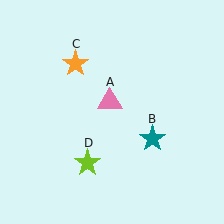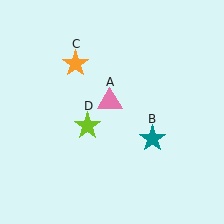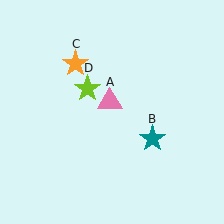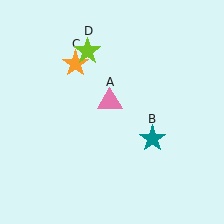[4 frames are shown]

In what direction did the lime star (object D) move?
The lime star (object D) moved up.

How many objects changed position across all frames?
1 object changed position: lime star (object D).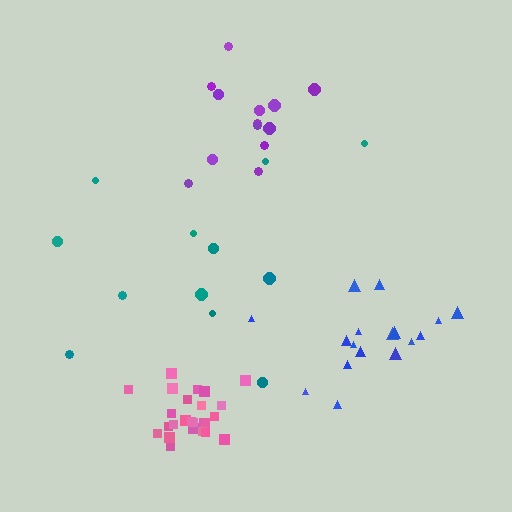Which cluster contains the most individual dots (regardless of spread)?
Pink (25).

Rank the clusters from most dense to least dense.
pink, blue, purple, teal.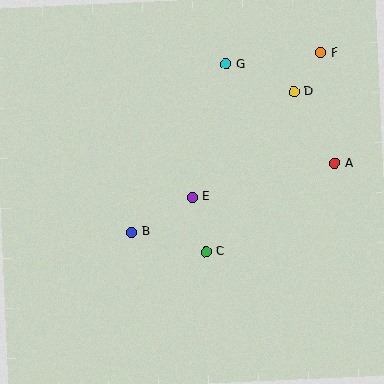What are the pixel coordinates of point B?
Point B is at (132, 232).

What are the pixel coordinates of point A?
Point A is at (335, 163).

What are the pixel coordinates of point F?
Point F is at (321, 53).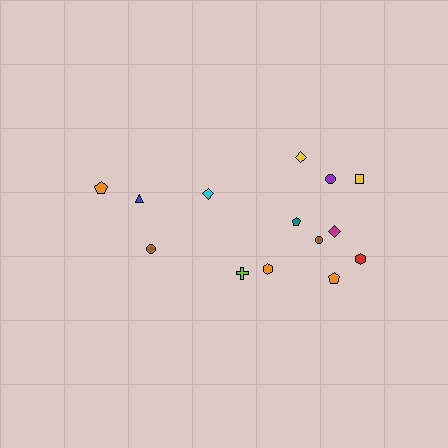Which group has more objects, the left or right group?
The right group.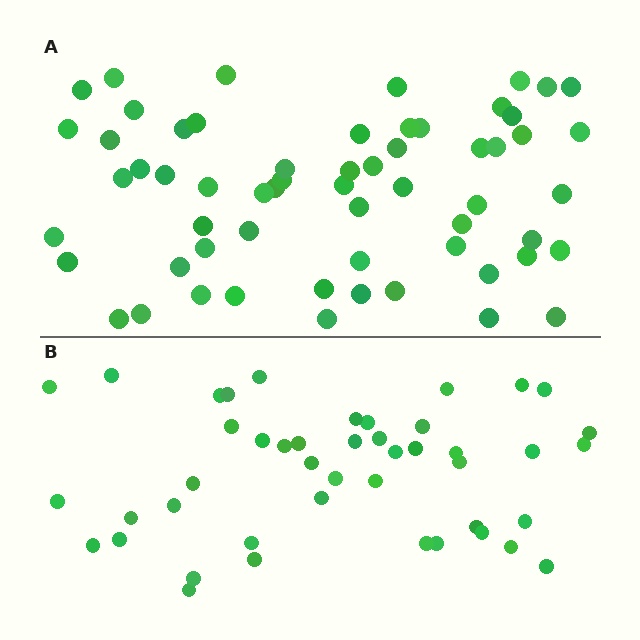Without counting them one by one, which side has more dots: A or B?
Region A (the top region) has more dots.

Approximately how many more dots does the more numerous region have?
Region A has approximately 15 more dots than region B.